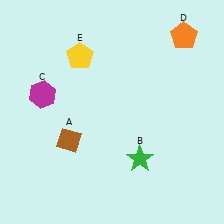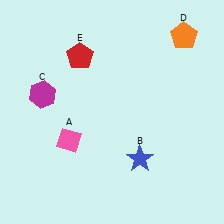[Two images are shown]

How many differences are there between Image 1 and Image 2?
There are 3 differences between the two images.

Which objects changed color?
A changed from brown to pink. B changed from green to blue. E changed from yellow to red.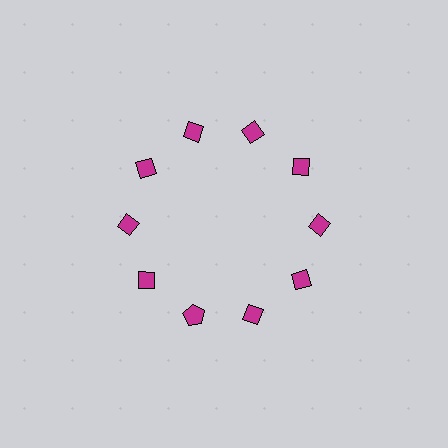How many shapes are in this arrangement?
There are 10 shapes arranged in a ring pattern.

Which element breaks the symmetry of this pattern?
The magenta pentagon at roughly the 7 o'clock position breaks the symmetry. All other shapes are magenta diamonds.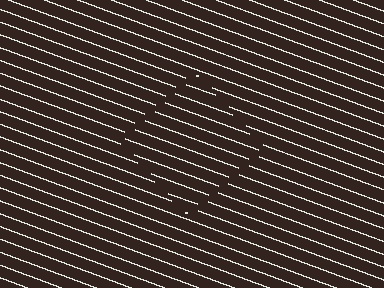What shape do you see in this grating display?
An illusory square. The interior of the shape contains the same grating, shifted by half a period — the contour is defined by the phase discontinuity where line-ends from the inner and outer gratings abut.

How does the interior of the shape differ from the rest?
The interior of the shape contains the same grating, shifted by half a period — the contour is defined by the phase discontinuity where line-ends from the inner and outer gratings abut.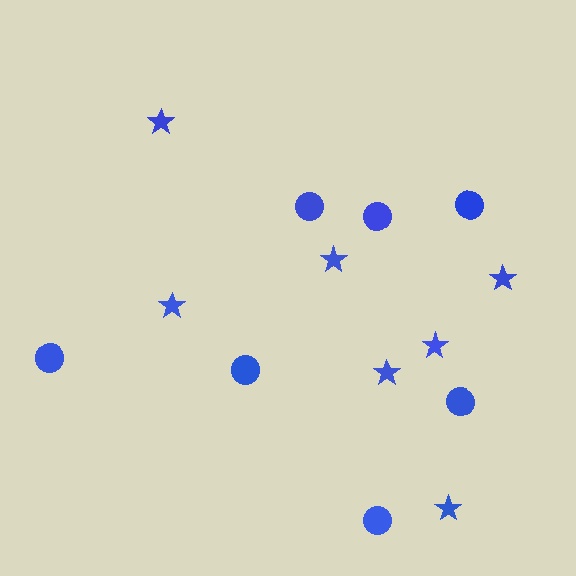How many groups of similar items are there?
There are 2 groups: one group of circles (7) and one group of stars (7).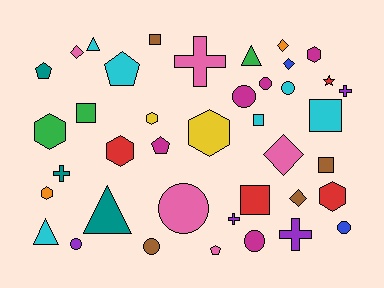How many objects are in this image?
There are 40 objects.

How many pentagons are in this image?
There are 4 pentagons.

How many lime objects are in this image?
There are no lime objects.